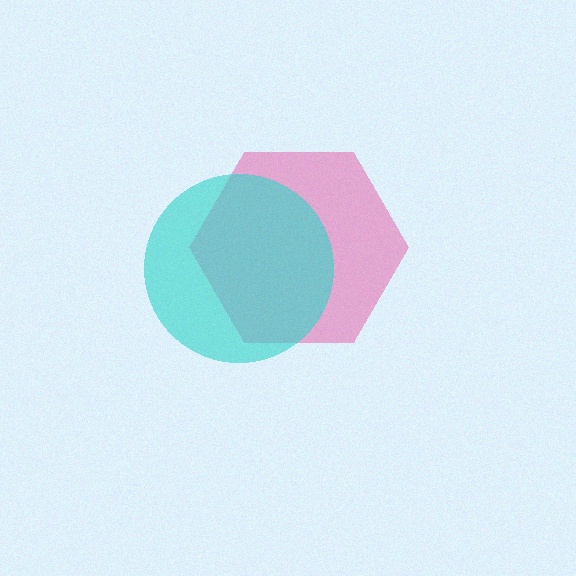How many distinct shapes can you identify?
There are 2 distinct shapes: a pink hexagon, a cyan circle.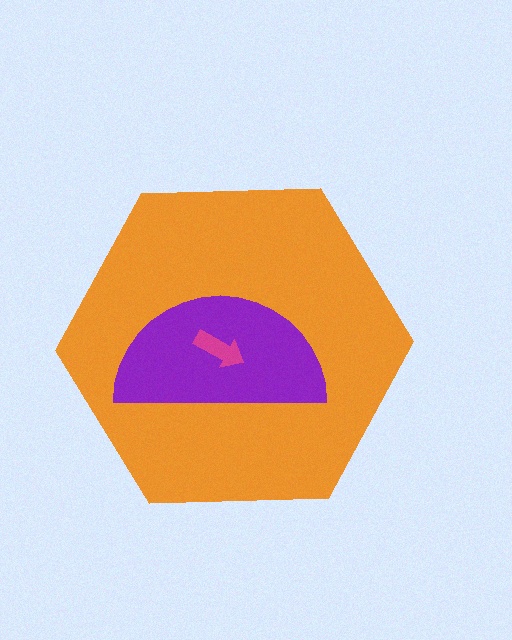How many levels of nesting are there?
3.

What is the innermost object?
The magenta arrow.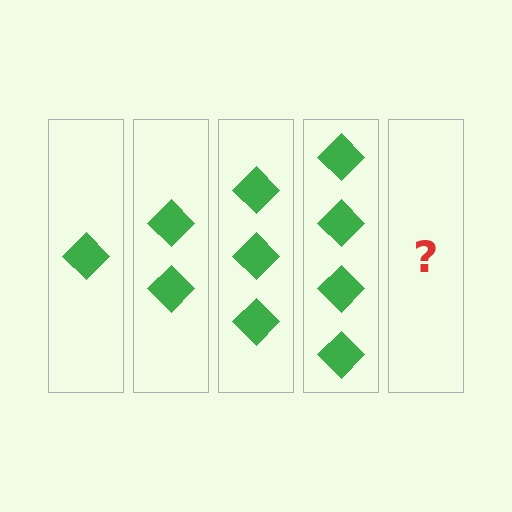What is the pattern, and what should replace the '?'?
The pattern is that each step adds one more diamond. The '?' should be 5 diamonds.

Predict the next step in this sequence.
The next step is 5 diamonds.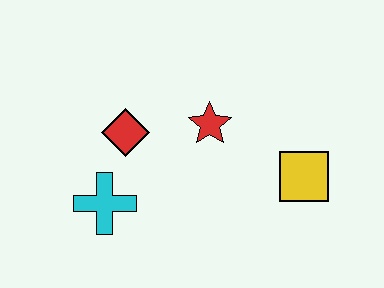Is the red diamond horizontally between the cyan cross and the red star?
Yes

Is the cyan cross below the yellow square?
Yes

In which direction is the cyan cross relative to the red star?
The cyan cross is to the left of the red star.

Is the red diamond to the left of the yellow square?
Yes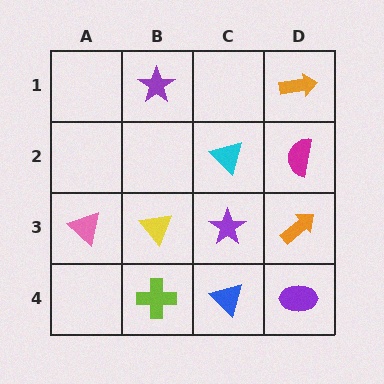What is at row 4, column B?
A lime cross.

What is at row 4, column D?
A purple ellipse.